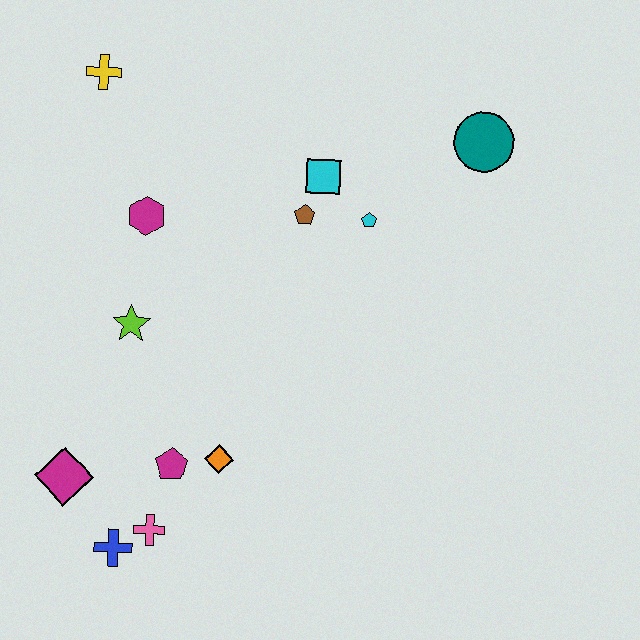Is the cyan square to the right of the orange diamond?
Yes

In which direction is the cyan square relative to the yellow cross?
The cyan square is to the right of the yellow cross.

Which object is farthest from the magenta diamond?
The teal circle is farthest from the magenta diamond.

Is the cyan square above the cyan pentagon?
Yes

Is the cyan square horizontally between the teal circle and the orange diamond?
Yes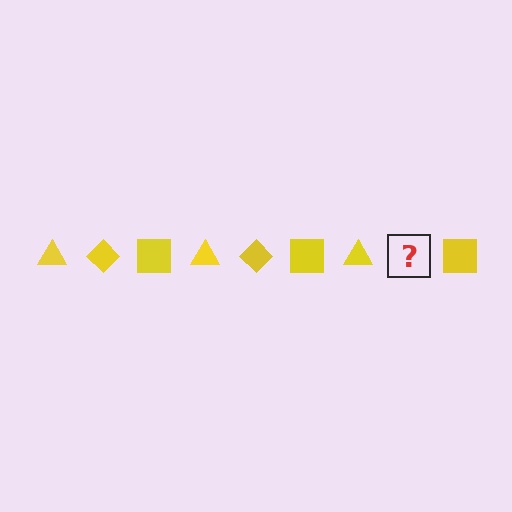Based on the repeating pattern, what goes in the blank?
The blank should be a yellow diamond.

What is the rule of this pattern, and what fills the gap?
The rule is that the pattern cycles through triangle, diamond, square shapes in yellow. The gap should be filled with a yellow diamond.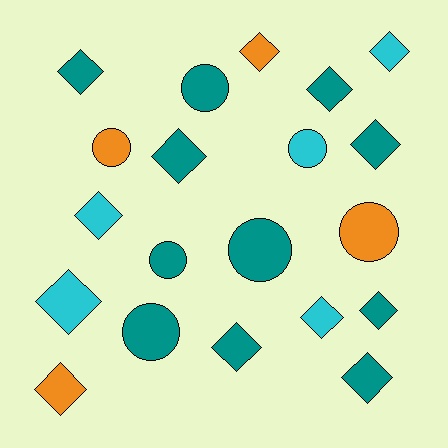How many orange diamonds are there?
There are 2 orange diamonds.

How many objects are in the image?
There are 20 objects.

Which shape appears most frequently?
Diamond, with 13 objects.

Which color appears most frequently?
Teal, with 11 objects.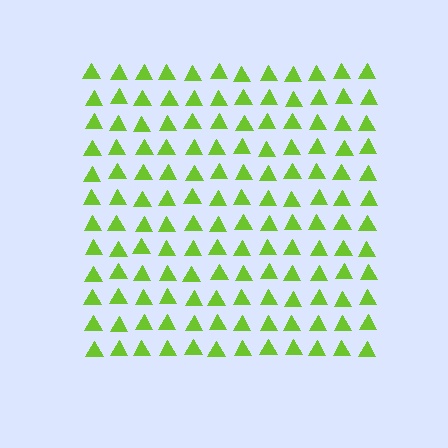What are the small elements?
The small elements are triangles.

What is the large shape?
The large shape is a square.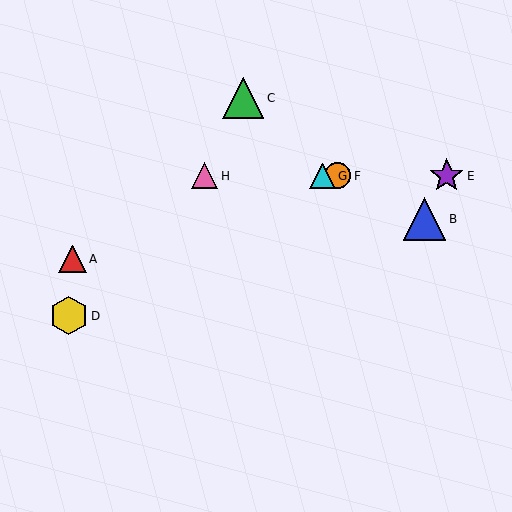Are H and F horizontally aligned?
Yes, both are at y≈176.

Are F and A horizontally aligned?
No, F is at y≈176 and A is at y≈259.